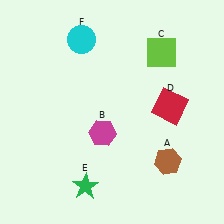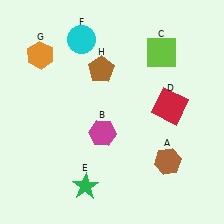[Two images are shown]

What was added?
An orange hexagon (G), a brown pentagon (H) were added in Image 2.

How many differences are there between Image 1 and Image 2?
There are 2 differences between the two images.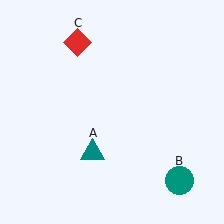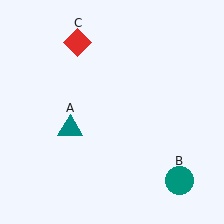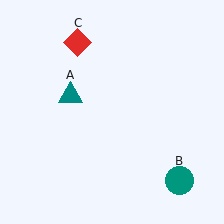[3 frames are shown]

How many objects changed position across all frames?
1 object changed position: teal triangle (object A).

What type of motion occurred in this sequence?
The teal triangle (object A) rotated clockwise around the center of the scene.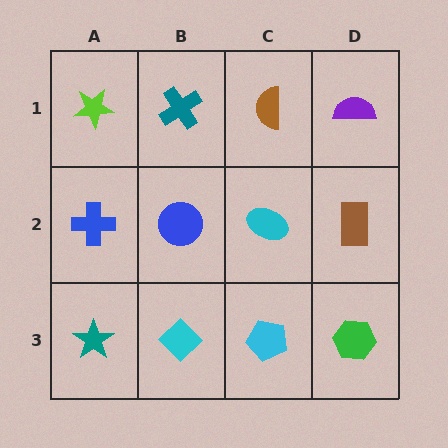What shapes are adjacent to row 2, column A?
A lime star (row 1, column A), a teal star (row 3, column A), a blue circle (row 2, column B).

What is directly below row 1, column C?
A cyan ellipse.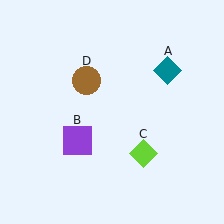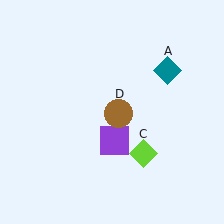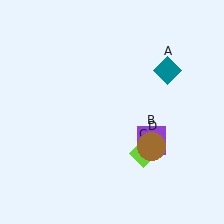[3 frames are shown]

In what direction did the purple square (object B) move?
The purple square (object B) moved right.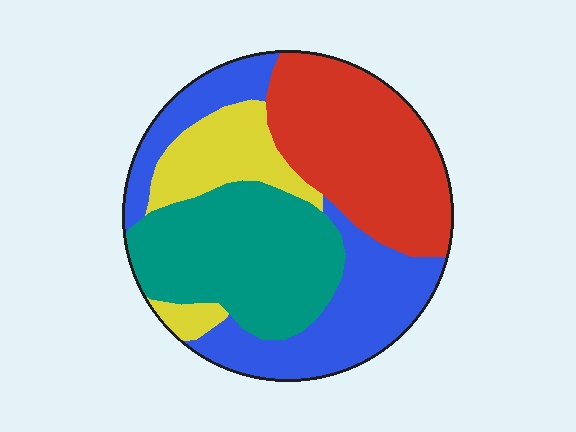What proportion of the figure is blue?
Blue takes up about one quarter (1/4) of the figure.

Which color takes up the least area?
Yellow, at roughly 15%.